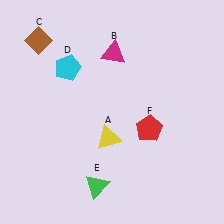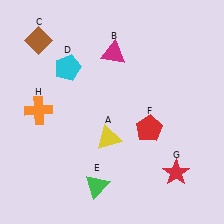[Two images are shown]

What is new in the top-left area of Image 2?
An orange cross (H) was added in the top-left area of Image 2.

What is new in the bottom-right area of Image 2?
A red star (G) was added in the bottom-right area of Image 2.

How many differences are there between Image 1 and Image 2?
There are 2 differences between the two images.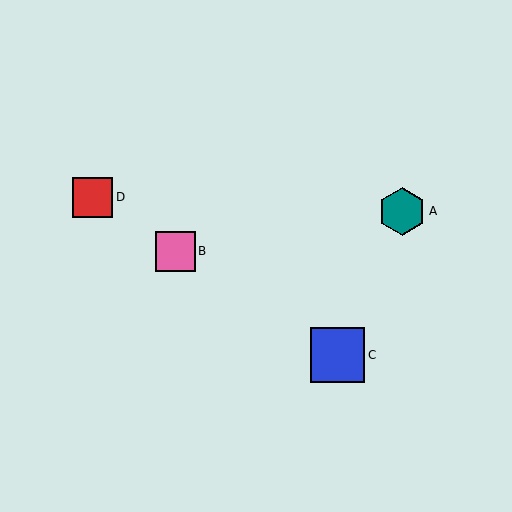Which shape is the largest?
The blue square (labeled C) is the largest.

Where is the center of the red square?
The center of the red square is at (93, 197).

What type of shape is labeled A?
Shape A is a teal hexagon.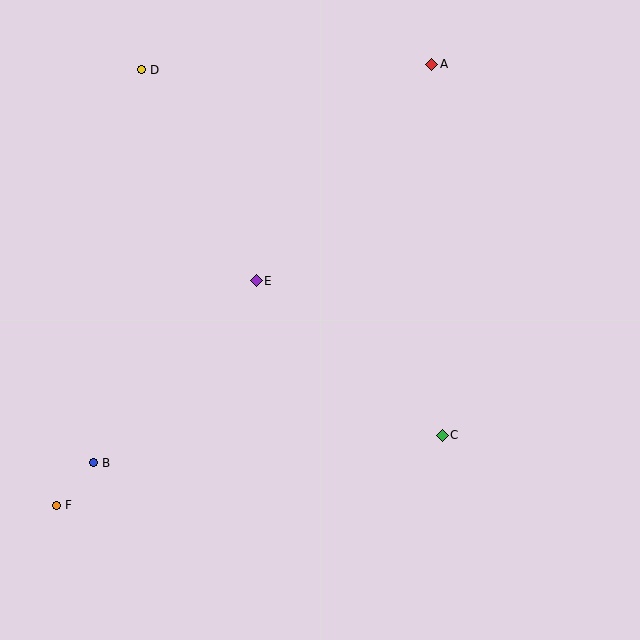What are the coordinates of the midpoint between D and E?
The midpoint between D and E is at (199, 175).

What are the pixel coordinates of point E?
Point E is at (256, 281).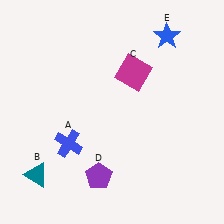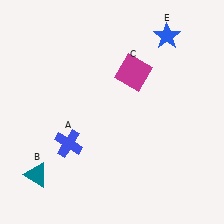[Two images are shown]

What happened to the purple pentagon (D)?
The purple pentagon (D) was removed in Image 2. It was in the bottom-left area of Image 1.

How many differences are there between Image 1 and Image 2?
There is 1 difference between the two images.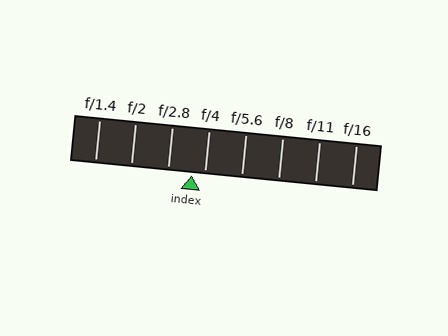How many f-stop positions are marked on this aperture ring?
There are 8 f-stop positions marked.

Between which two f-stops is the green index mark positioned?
The index mark is between f/2.8 and f/4.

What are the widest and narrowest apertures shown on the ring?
The widest aperture shown is f/1.4 and the narrowest is f/16.